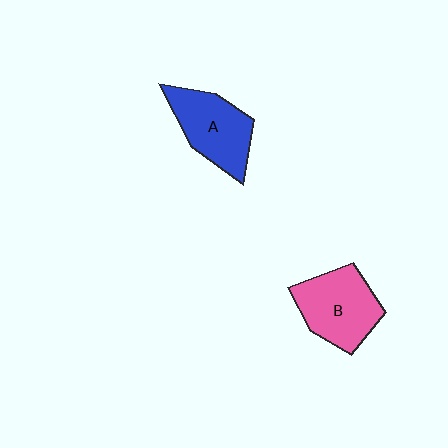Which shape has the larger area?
Shape B (pink).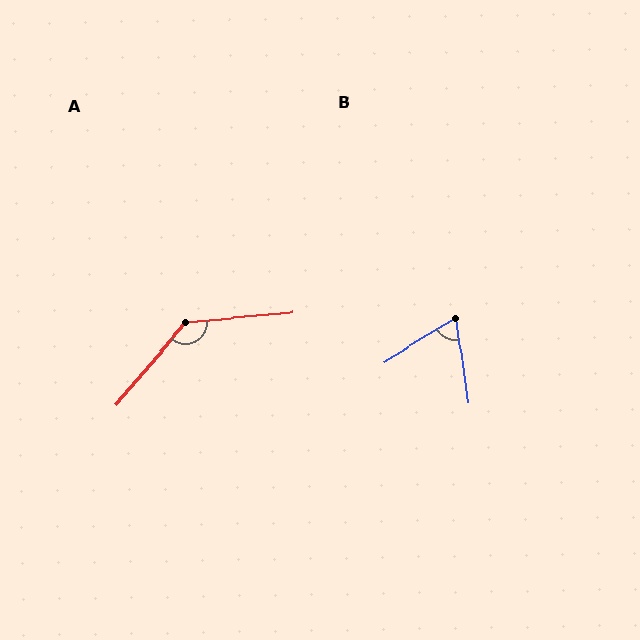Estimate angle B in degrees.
Approximately 67 degrees.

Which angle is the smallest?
B, at approximately 67 degrees.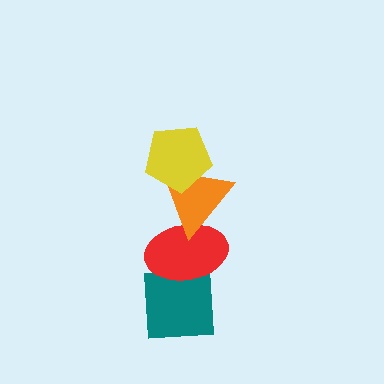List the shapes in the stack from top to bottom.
From top to bottom: the yellow pentagon, the orange triangle, the red ellipse, the teal square.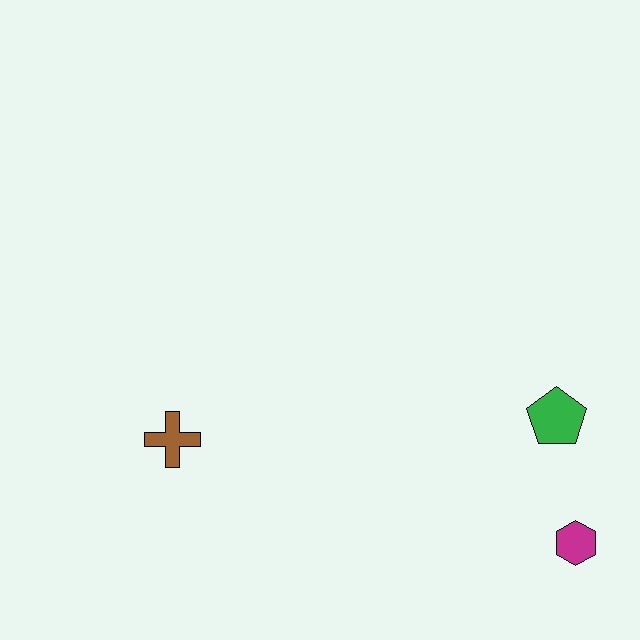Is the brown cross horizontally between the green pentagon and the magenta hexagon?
No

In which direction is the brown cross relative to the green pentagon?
The brown cross is to the left of the green pentagon.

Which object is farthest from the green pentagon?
The brown cross is farthest from the green pentagon.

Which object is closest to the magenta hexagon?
The green pentagon is closest to the magenta hexagon.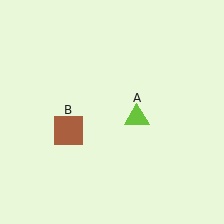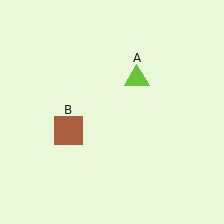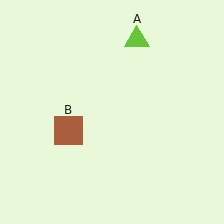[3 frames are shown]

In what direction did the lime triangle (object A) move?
The lime triangle (object A) moved up.